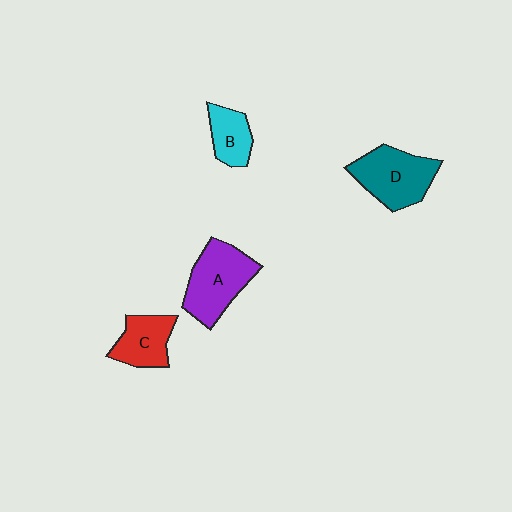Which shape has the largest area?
Shape A (purple).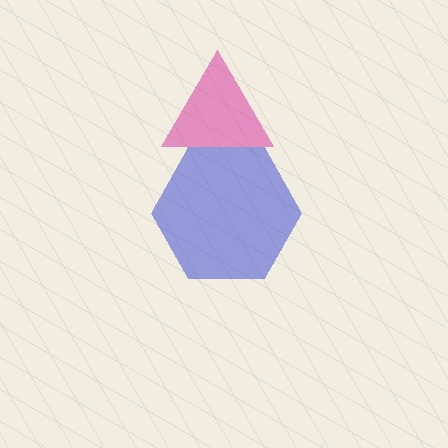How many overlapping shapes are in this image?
There are 2 overlapping shapes in the image.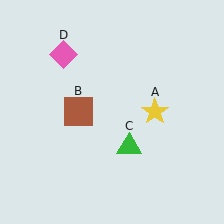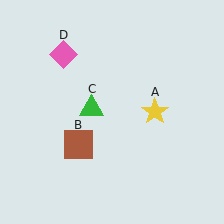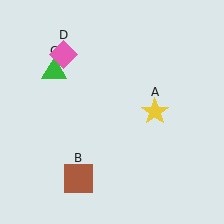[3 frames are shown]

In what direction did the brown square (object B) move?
The brown square (object B) moved down.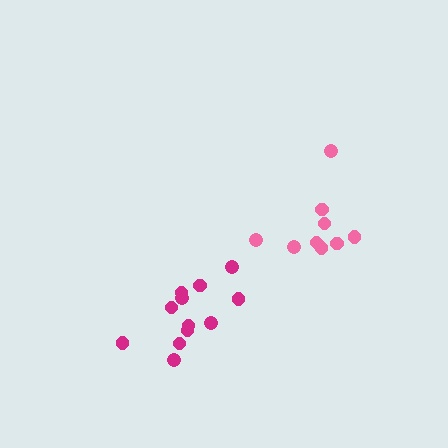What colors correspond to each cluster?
The clusters are colored: magenta, pink.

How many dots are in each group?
Group 1: 12 dots, Group 2: 9 dots (21 total).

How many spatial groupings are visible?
There are 2 spatial groupings.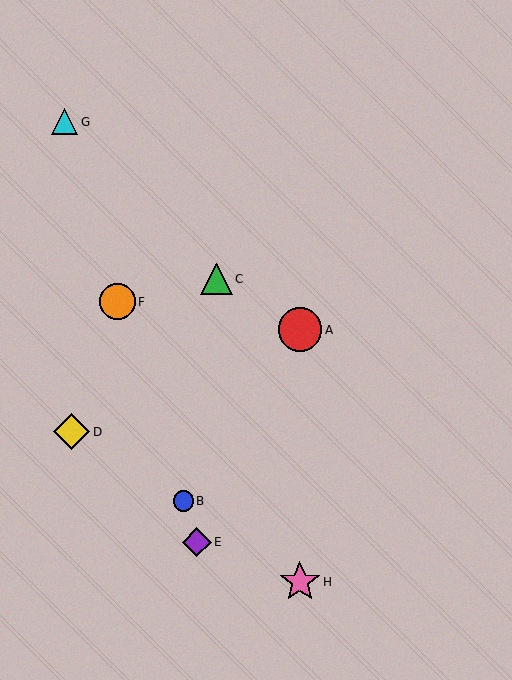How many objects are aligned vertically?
2 objects (A, H) are aligned vertically.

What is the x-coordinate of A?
Object A is at x≈300.